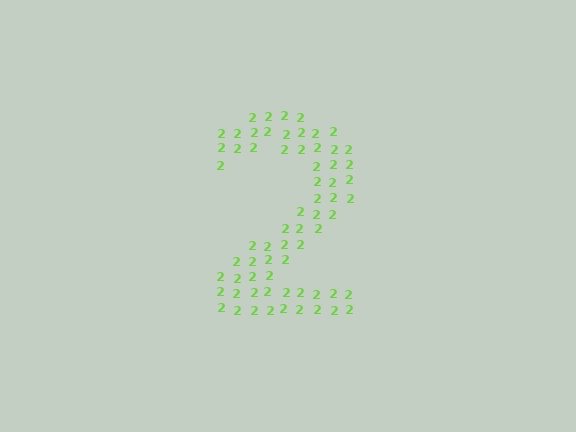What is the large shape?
The large shape is the digit 2.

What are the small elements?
The small elements are digit 2's.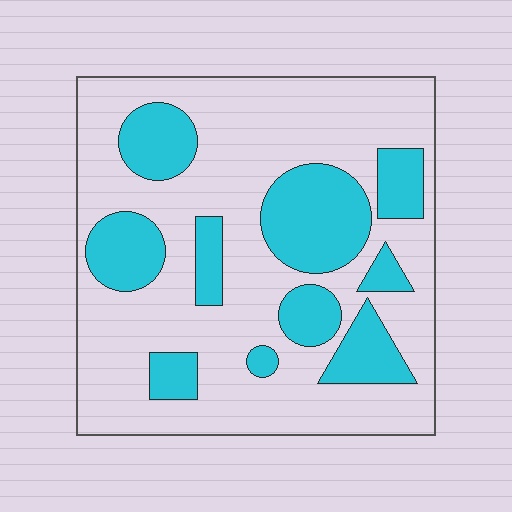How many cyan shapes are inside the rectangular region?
10.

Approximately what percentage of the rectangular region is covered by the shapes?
Approximately 30%.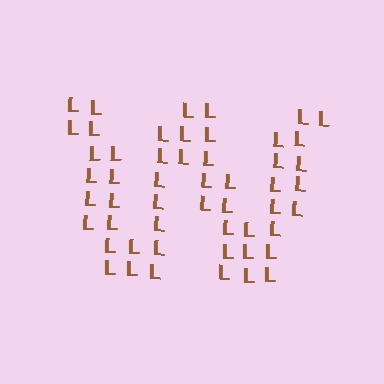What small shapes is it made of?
It is made of small letter L's.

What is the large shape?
The large shape is the letter W.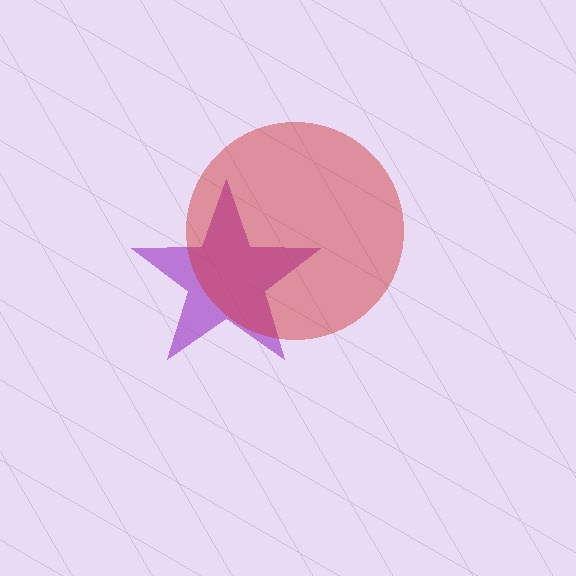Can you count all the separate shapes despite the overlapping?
Yes, there are 2 separate shapes.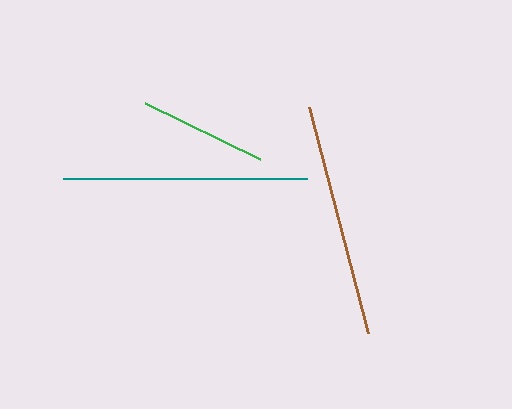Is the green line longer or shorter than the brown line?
The brown line is longer than the green line.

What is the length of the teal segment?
The teal segment is approximately 243 pixels long.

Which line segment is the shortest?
The green line is the shortest at approximately 128 pixels.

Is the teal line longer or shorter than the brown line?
The teal line is longer than the brown line.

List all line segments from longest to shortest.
From longest to shortest: teal, brown, green.